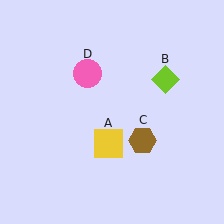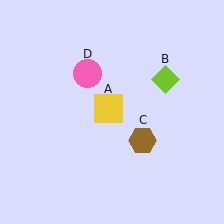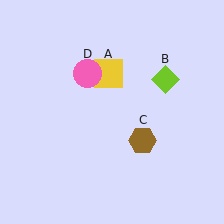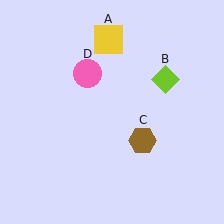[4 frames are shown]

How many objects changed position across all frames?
1 object changed position: yellow square (object A).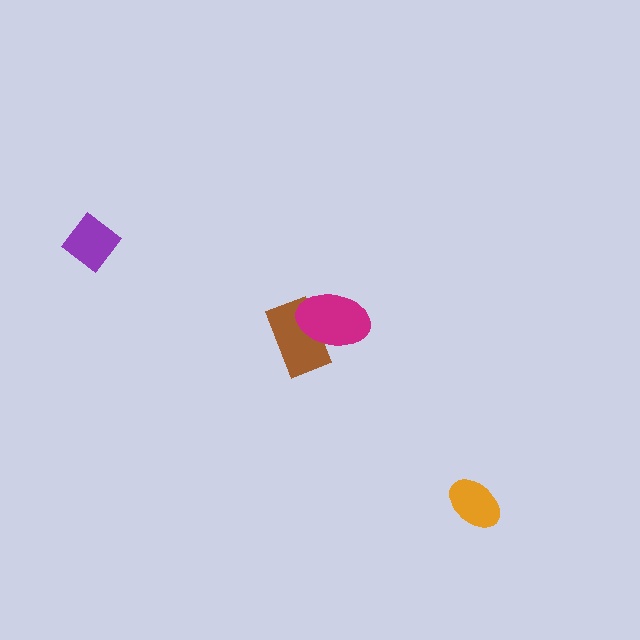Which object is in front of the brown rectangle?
The magenta ellipse is in front of the brown rectangle.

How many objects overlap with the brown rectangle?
1 object overlaps with the brown rectangle.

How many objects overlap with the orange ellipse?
0 objects overlap with the orange ellipse.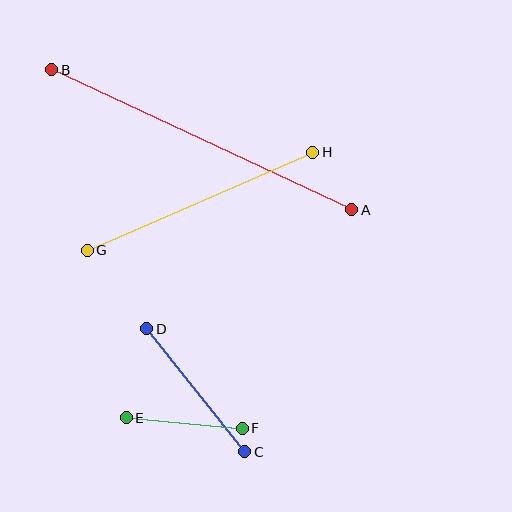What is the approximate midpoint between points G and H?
The midpoint is at approximately (200, 201) pixels.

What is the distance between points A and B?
The distance is approximately 331 pixels.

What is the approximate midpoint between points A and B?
The midpoint is at approximately (202, 140) pixels.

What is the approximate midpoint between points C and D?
The midpoint is at approximately (196, 390) pixels.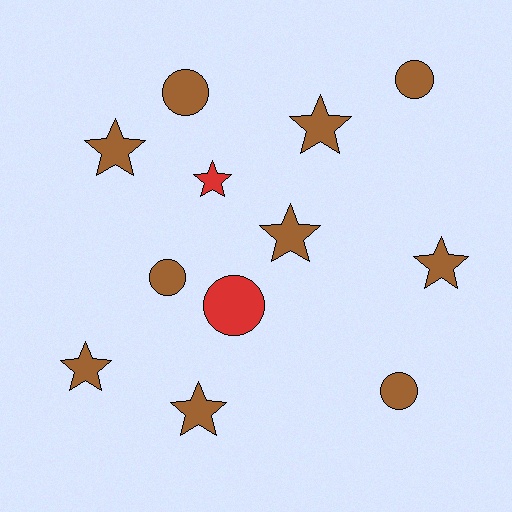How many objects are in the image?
There are 12 objects.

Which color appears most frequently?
Brown, with 10 objects.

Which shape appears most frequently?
Star, with 7 objects.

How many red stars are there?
There is 1 red star.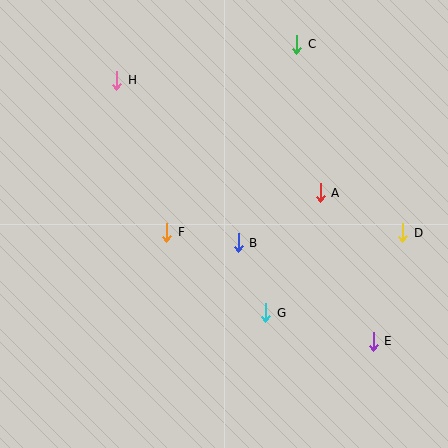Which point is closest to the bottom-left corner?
Point F is closest to the bottom-left corner.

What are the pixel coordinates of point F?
Point F is at (167, 232).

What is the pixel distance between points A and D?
The distance between A and D is 92 pixels.